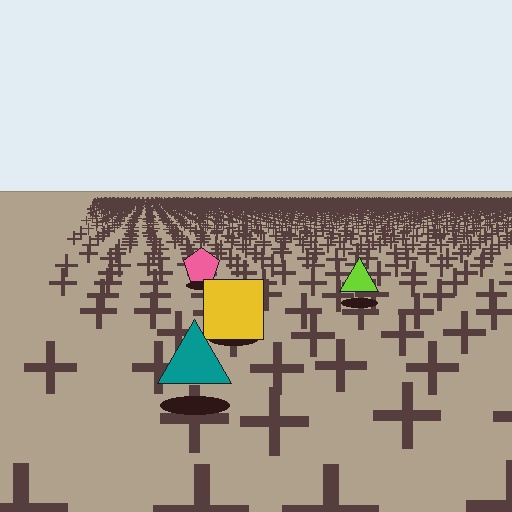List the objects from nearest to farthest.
From nearest to farthest: the teal triangle, the yellow square, the lime triangle, the pink pentagon.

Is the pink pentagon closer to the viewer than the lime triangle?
No. The lime triangle is closer — you can tell from the texture gradient: the ground texture is coarser near it.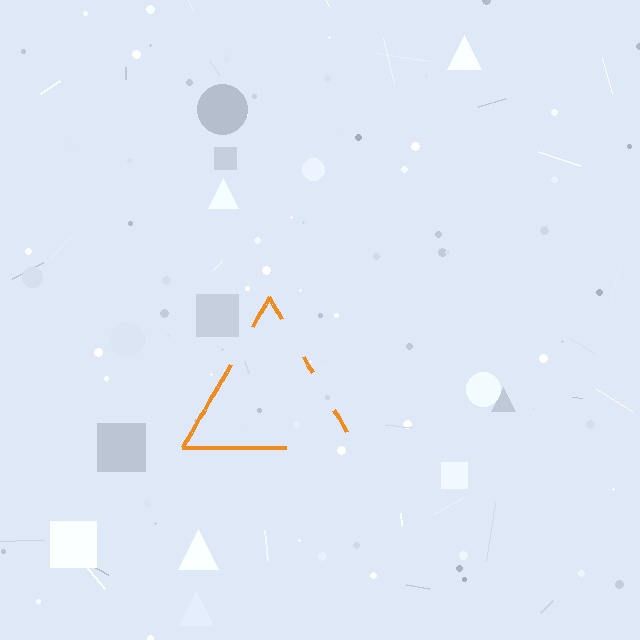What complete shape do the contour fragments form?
The contour fragments form a triangle.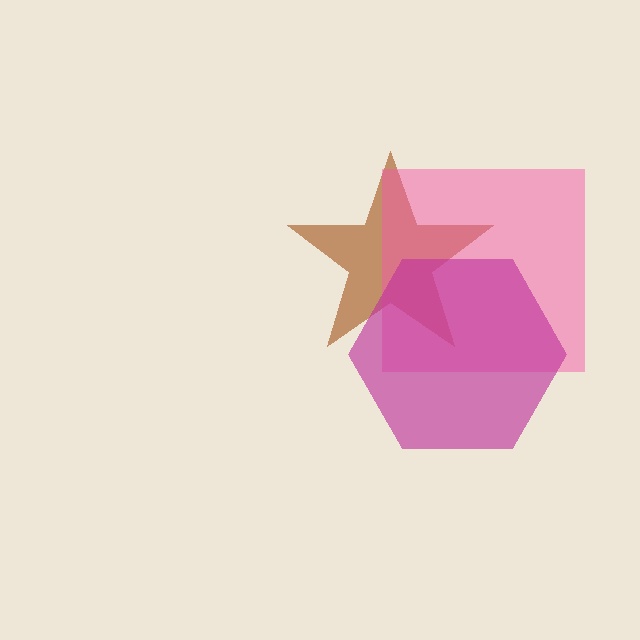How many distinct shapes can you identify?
There are 3 distinct shapes: a brown star, a pink square, a magenta hexagon.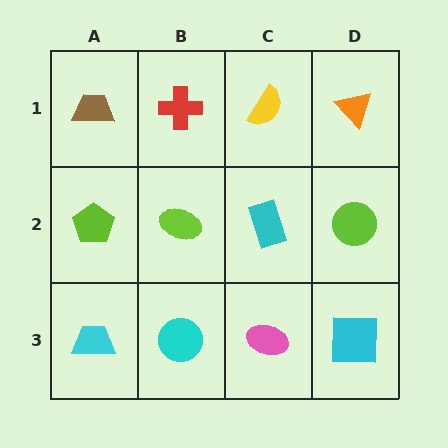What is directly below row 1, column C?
A cyan rectangle.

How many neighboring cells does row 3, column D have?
2.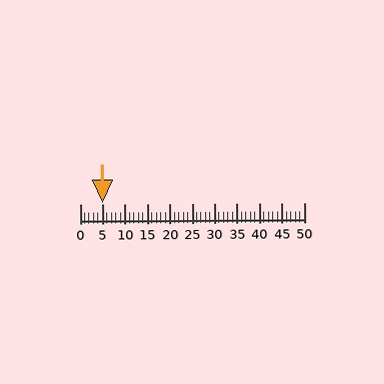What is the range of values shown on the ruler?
The ruler shows values from 0 to 50.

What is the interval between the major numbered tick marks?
The major tick marks are spaced 5 units apart.